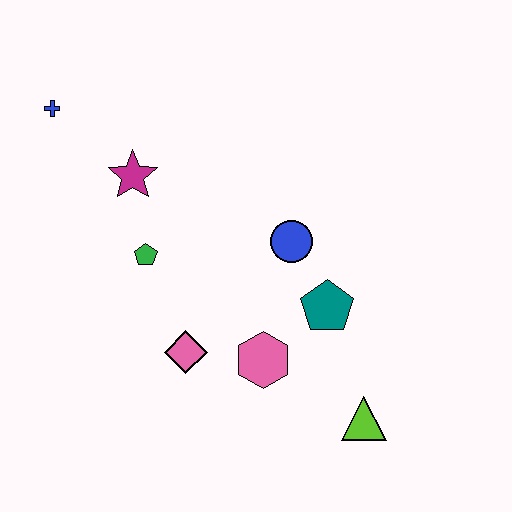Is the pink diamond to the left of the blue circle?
Yes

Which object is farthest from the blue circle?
The blue cross is farthest from the blue circle.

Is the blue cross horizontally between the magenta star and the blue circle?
No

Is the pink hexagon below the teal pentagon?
Yes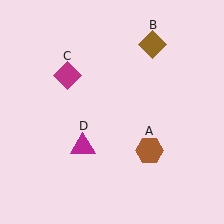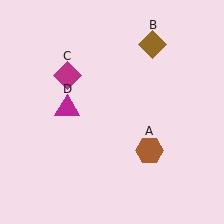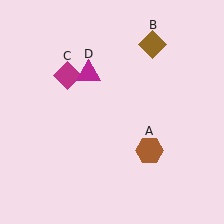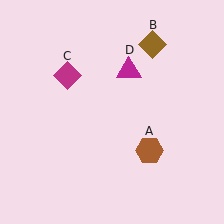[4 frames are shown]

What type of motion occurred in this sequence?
The magenta triangle (object D) rotated clockwise around the center of the scene.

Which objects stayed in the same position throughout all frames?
Brown hexagon (object A) and brown diamond (object B) and magenta diamond (object C) remained stationary.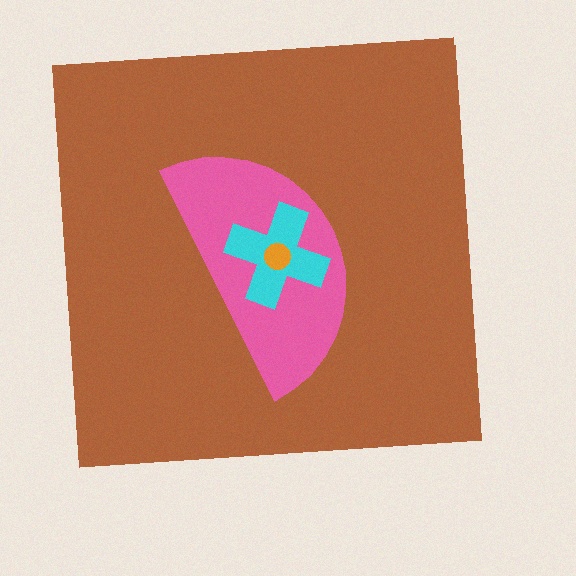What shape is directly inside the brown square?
The pink semicircle.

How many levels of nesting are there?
4.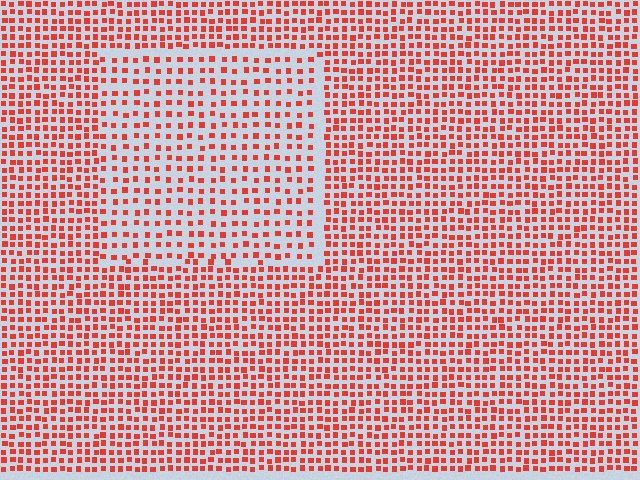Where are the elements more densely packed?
The elements are more densely packed outside the rectangle boundary.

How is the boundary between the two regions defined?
The boundary is defined by a change in element density (approximately 1.7x ratio). All elements are the same color, size, and shape.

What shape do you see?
I see a rectangle.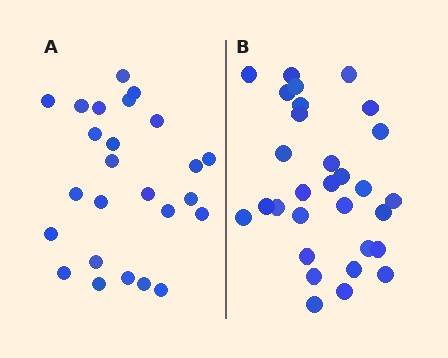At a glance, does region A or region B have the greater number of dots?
Region B (the right region) has more dots.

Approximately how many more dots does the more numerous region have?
Region B has about 5 more dots than region A.